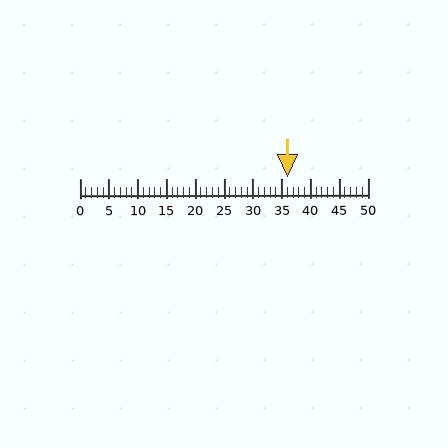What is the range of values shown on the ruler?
The ruler shows values from 0 to 50.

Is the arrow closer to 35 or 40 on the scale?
The arrow is closer to 35.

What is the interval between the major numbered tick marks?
The major tick marks are spaced 5 units apart.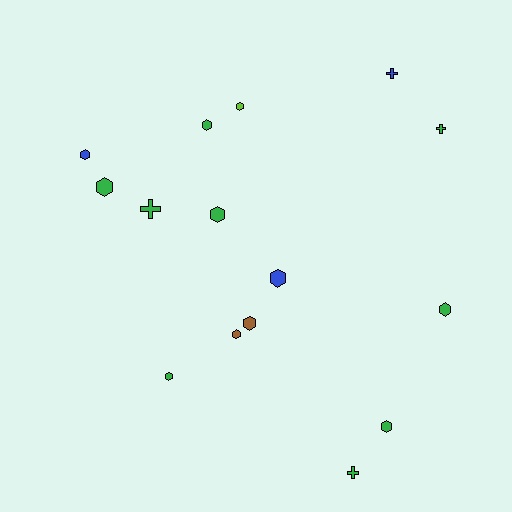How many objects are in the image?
There are 15 objects.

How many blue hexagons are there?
There are 2 blue hexagons.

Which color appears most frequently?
Green, with 9 objects.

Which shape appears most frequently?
Hexagon, with 11 objects.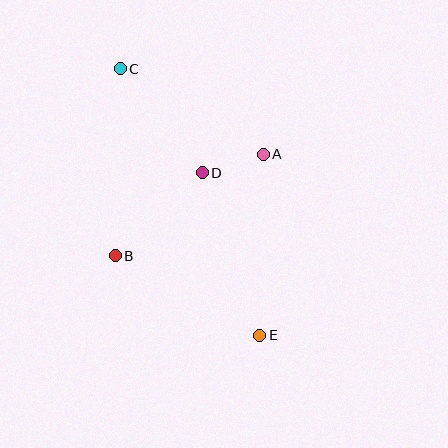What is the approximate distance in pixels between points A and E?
The distance between A and E is approximately 181 pixels.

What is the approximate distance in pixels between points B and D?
The distance between B and D is approximately 120 pixels.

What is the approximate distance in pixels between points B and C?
The distance between B and C is approximately 187 pixels.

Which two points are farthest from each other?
Points C and E are farthest from each other.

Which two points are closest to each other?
Points A and D are closest to each other.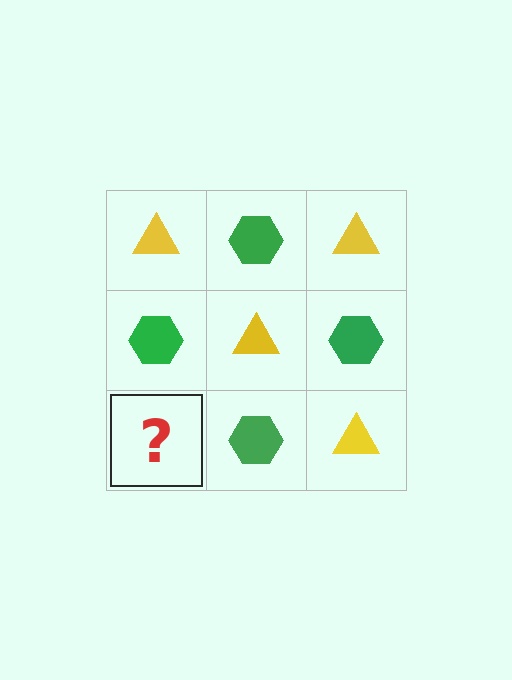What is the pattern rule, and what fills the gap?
The rule is that it alternates yellow triangle and green hexagon in a checkerboard pattern. The gap should be filled with a yellow triangle.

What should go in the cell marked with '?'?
The missing cell should contain a yellow triangle.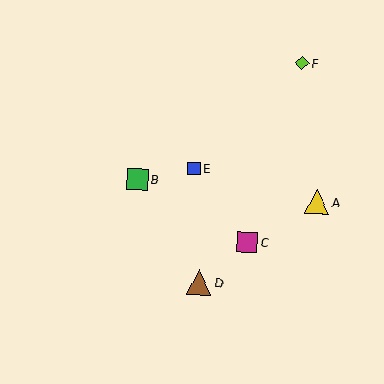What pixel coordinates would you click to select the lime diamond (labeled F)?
Click at (302, 63) to select the lime diamond F.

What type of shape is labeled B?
Shape B is a green square.